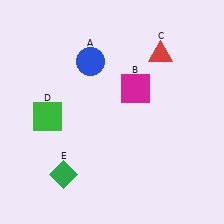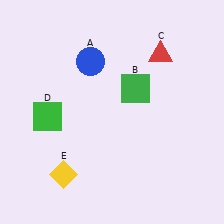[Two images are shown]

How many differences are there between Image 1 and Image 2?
There are 2 differences between the two images.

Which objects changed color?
B changed from magenta to green. E changed from green to yellow.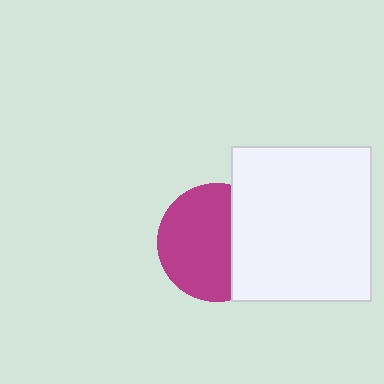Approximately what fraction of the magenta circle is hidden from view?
Roughly 35% of the magenta circle is hidden behind the white rectangle.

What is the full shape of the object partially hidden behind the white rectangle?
The partially hidden object is a magenta circle.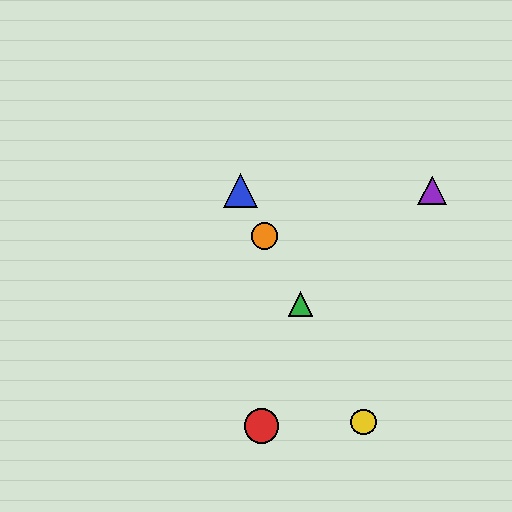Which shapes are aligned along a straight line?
The blue triangle, the green triangle, the yellow circle, the orange circle are aligned along a straight line.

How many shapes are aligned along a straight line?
4 shapes (the blue triangle, the green triangle, the yellow circle, the orange circle) are aligned along a straight line.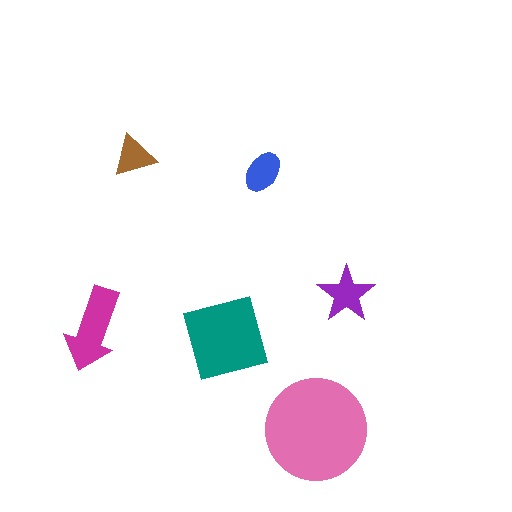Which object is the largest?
The pink circle.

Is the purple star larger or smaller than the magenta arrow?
Smaller.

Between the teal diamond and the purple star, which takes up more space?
The teal diamond.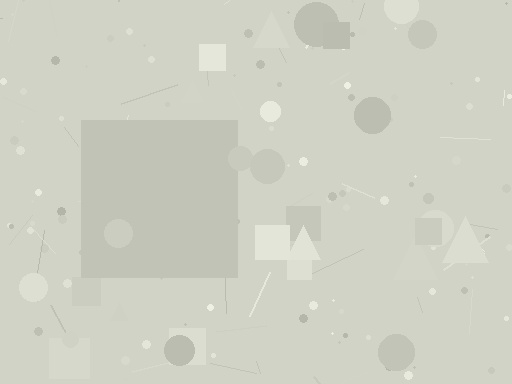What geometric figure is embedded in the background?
A square is embedded in the background.